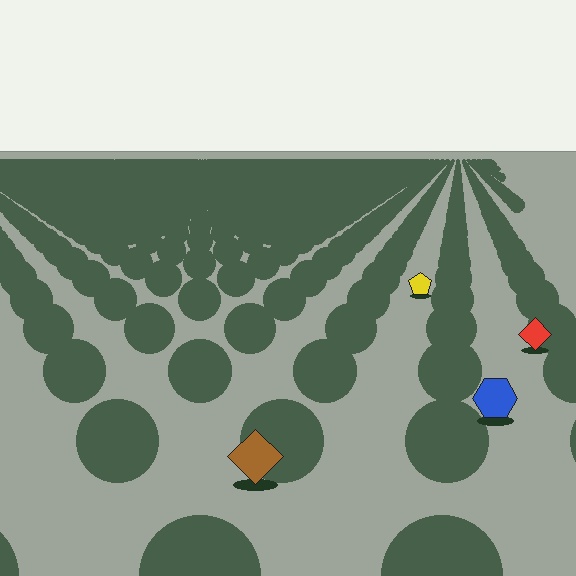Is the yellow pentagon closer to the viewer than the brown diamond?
No. The brown diamond is closer — you can tell from the texture gradient: the ground texture is coarser near it.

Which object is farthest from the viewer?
The yellow pentagon is farthest from the viewer. It appears smaller and the ground texture around it is denser.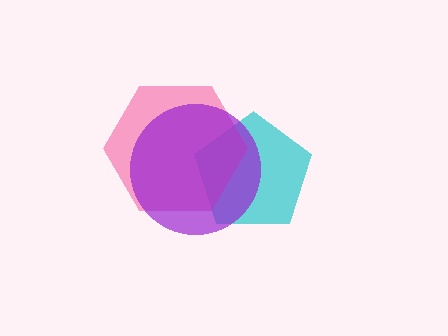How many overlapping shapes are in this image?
There are 3 overlapping shapes in the image.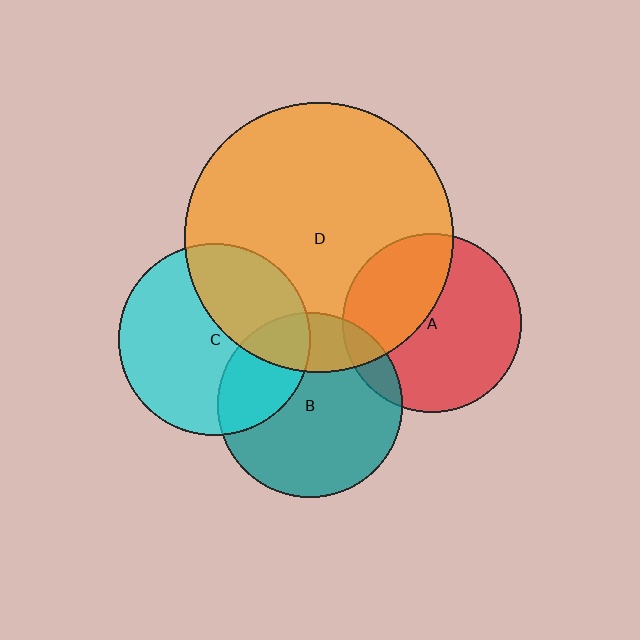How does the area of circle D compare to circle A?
Approximately 2.3 times.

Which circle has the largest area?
Circle D (orange).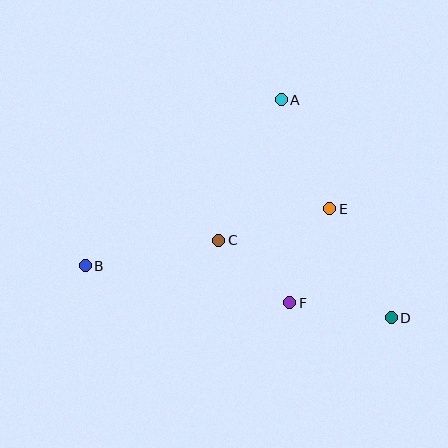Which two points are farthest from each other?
Points B and D are farthest from each other.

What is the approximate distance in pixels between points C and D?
The distance between C and D is approximately 189 pixels.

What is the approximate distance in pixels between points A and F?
The distance between A and F is approximately 203 pixels.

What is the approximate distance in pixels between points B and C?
The distance between B and C is approximately 136 pixels.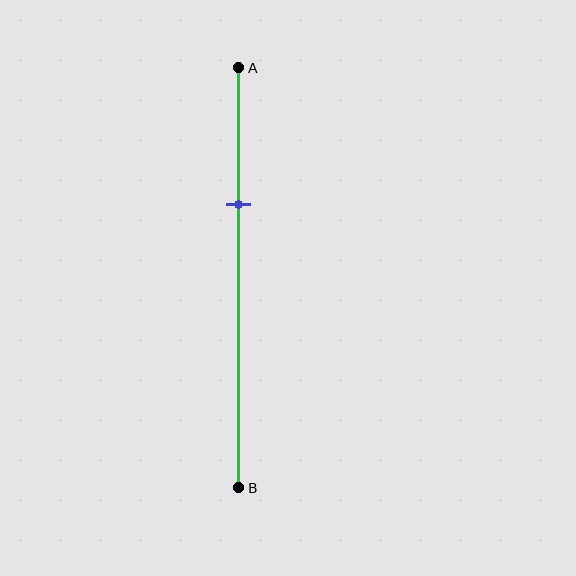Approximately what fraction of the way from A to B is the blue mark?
The blue mark is approximately 35% of the way from A to B.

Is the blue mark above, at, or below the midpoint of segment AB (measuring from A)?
The blue mark is above the midpoint of segment AB.